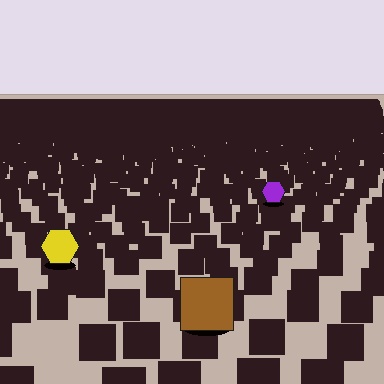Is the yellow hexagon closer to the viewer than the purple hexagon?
Yes. The yellow hexagon is closer — you can tell from the texture gradient: the ground texture is coarser near it.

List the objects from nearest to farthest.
From nearest to farthest: the brown square, the yellow hexagon, the purple hexagon.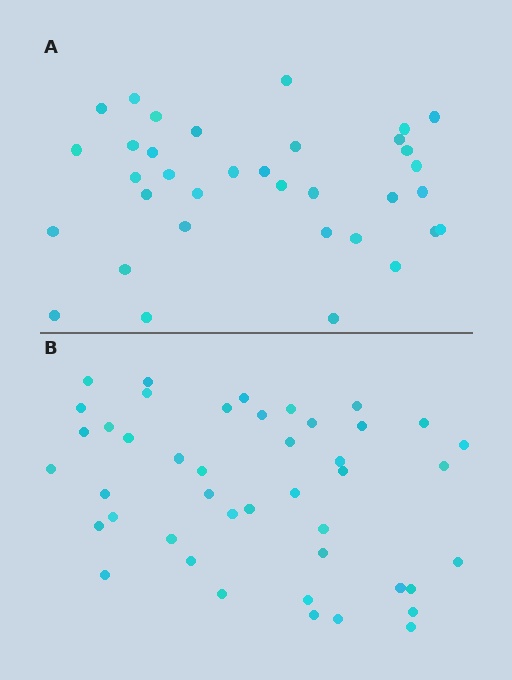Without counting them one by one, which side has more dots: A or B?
Region B (the bottom region) has more dots.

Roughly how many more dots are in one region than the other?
Region B has roughly 8 or so more dots than region A.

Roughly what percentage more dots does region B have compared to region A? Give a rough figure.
About 25% more.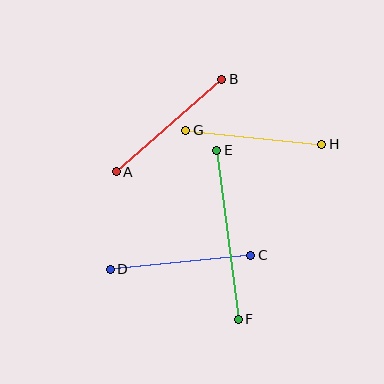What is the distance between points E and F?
The distance is approximately 170 pixels.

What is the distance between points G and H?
The distance is approximately 137 pixels.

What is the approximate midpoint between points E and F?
The midpoint is at approximately (227, 235) pixels.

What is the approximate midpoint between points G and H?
The midpoint is at approximately (254, 137) pixels.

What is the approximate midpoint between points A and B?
The midpoint is at approximately (169, 125) pixels.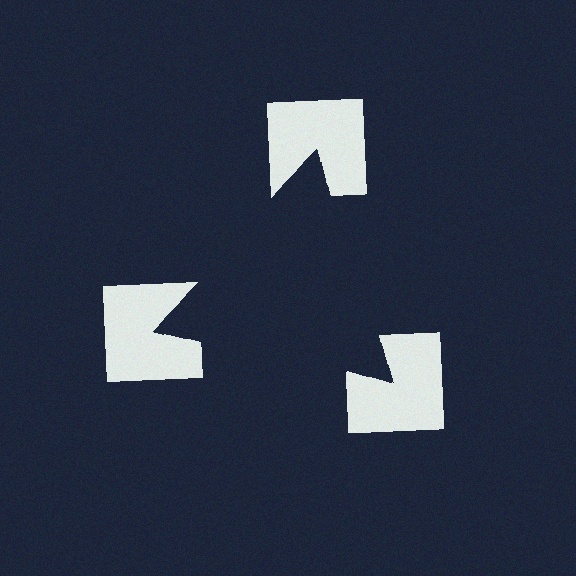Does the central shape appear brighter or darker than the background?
It typically appears slightly darker than the background, even though no actual brightness change is drawn.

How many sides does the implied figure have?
3 sides.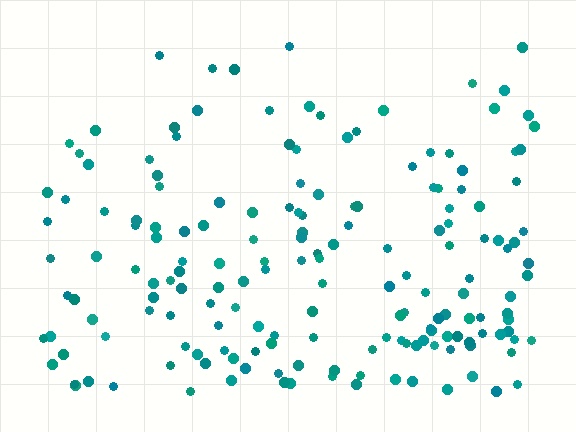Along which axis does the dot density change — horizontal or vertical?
Vertical.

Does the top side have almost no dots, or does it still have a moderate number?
Still a moderate number, just noticeably fewer than the bottom.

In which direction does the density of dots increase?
From top to bottom, with the bottom side densest.